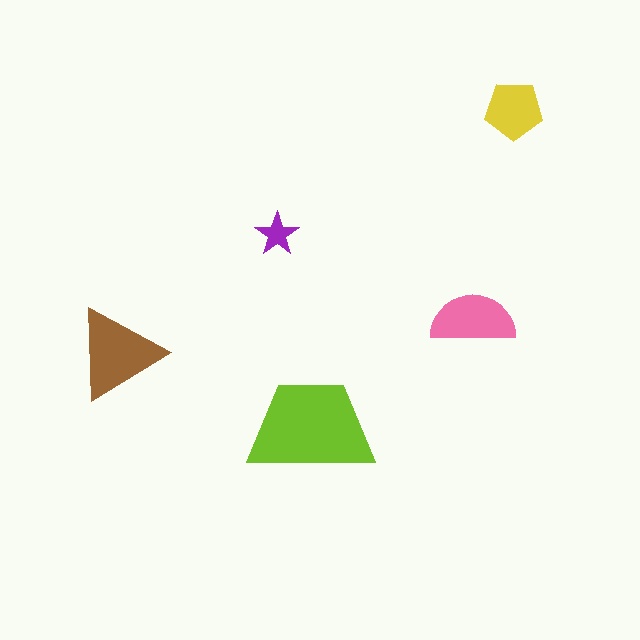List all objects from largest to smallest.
The lime trapezoid, the brown triangle, the pink semicircle, the yellow pentagon, the purple star.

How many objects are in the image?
There are 5 objects in the image.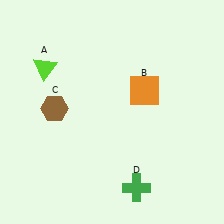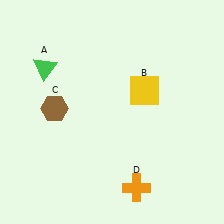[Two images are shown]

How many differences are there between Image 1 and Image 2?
There are 3 differences between the two images.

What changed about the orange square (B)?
In Image 1, B is orange. In Image 2, it changed to yellow.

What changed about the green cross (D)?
In Image 1, D is green. In Image 2, it changed to orange.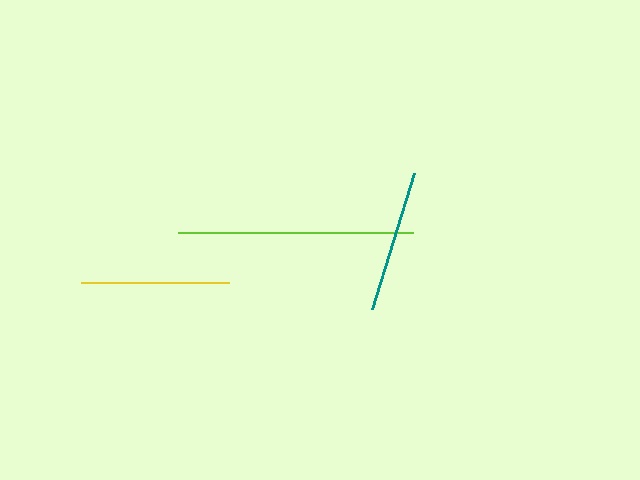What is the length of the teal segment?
The teal segment is approximately 143 pixels long.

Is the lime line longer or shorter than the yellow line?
The lime line is longer than the yellow line.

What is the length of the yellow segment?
The yellow segment is approximately 148 pixels long.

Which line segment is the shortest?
The teal line is the shortest at approximately 143 pixels.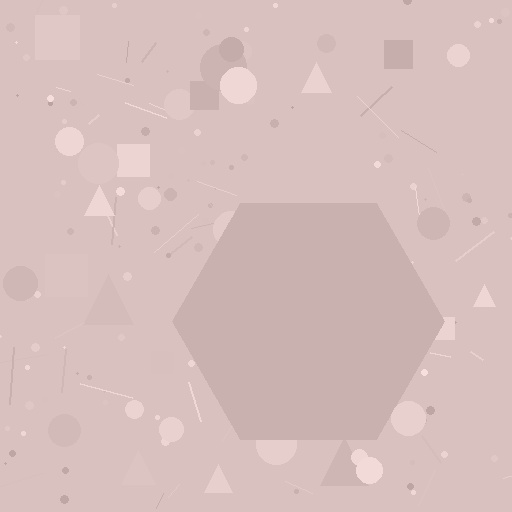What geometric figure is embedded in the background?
A hexagon is embedded in the background.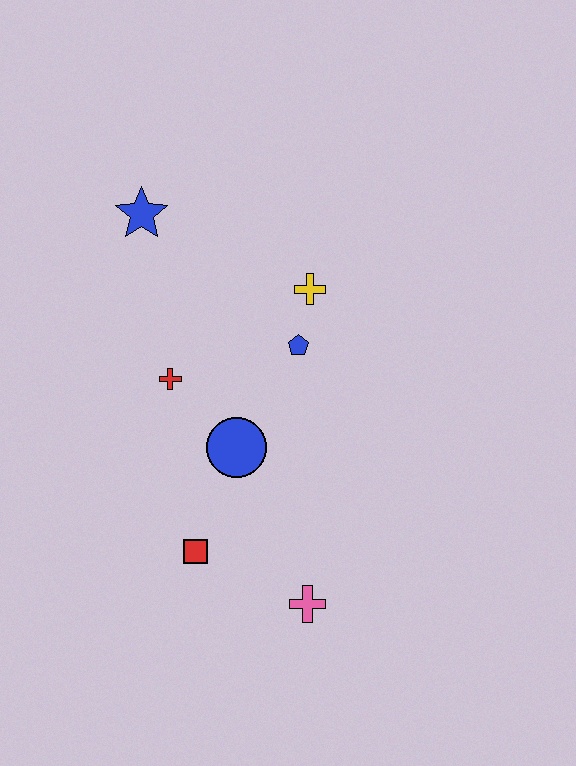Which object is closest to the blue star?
The red cross is closest to the blue star.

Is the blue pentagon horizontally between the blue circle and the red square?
No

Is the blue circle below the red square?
No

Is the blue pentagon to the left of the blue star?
No